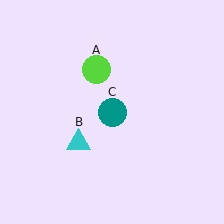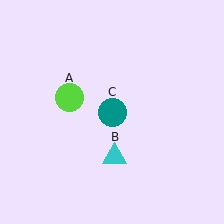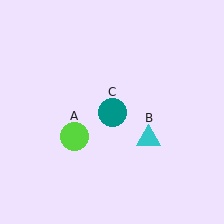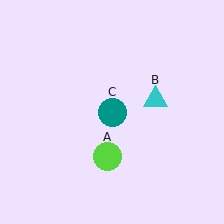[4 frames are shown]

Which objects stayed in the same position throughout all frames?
Teal circle (object C) remained stationary.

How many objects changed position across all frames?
2 objects changed position: lime circle (object A), cyan triangle (object B).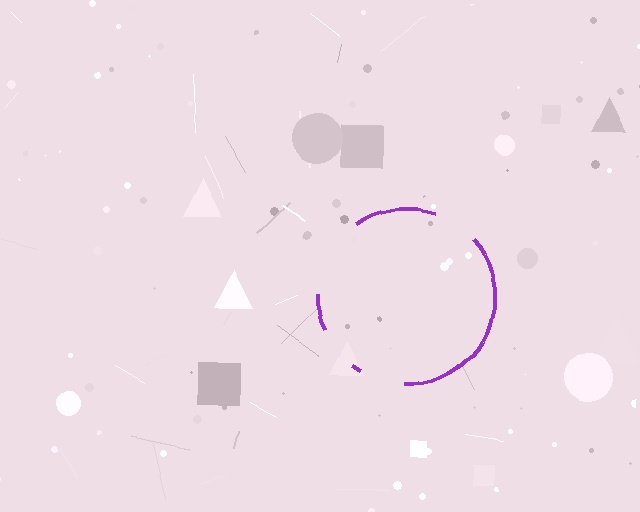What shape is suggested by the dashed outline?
The dashed outline suggests a circle.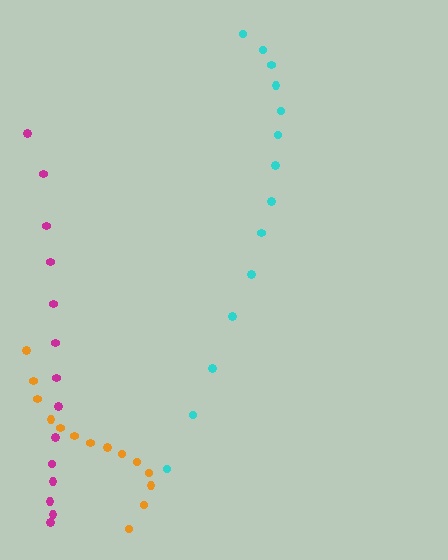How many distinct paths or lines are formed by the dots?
There are 3 distinct paths.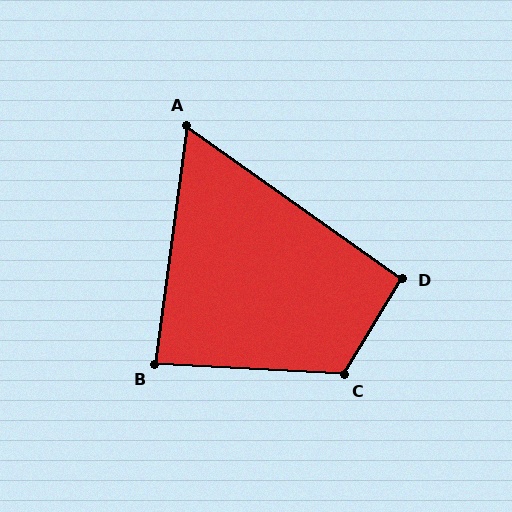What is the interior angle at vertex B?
Approximately 86 degrees (approximately right).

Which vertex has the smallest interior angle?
A, at approximately 62 degrees.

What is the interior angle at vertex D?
Approximately 94 degrees (approximately right).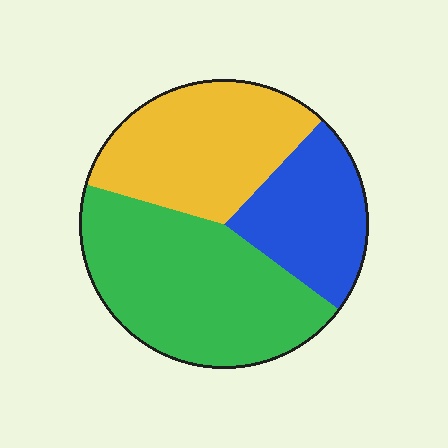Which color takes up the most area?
Green, at roughly 45%.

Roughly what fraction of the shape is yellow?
Yellow takes up about one third (1/3) of the shape.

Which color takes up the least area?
Blue, at roughly 25%.